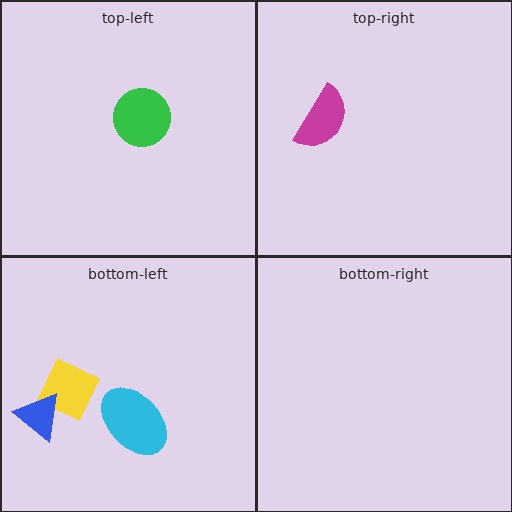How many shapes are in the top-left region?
1.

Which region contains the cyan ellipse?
The bottom-left region.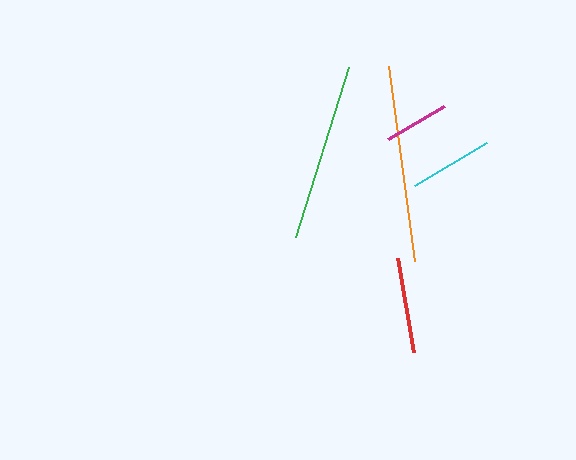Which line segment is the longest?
The orange line is the longest at approximately 196 pixels.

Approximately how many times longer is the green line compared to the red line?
The green line is approximately 1.9 times the length of the red line.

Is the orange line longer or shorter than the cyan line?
The orange line is longer than the cyan line.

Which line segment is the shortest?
The magenta line is the shortest at approximately 65 pixels.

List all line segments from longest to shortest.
From longest to shortest: orange, green, red, cyan, magenta.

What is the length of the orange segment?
The orange segment is approximately 196 pixels long.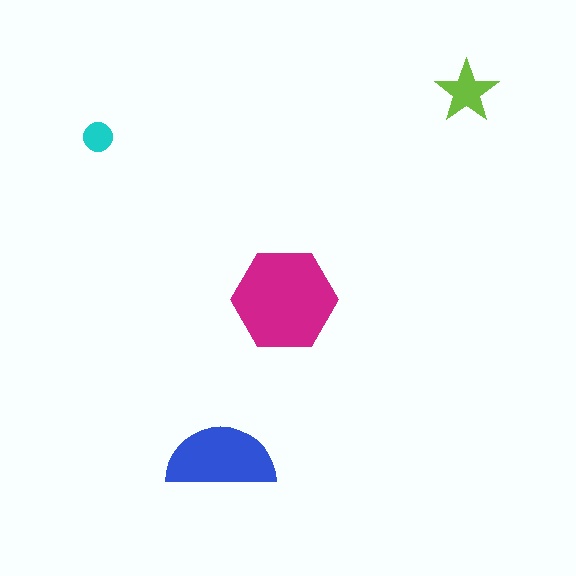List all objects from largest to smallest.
The magenta hexagon, the blue semicircle, the lime star, the cyan circle.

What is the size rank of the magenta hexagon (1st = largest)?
1st.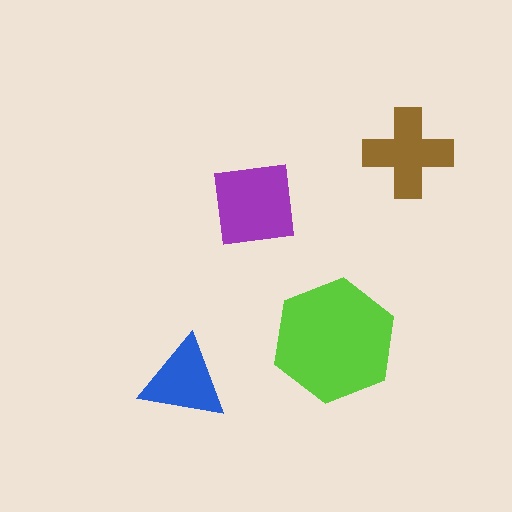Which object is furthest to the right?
The brown cross is rightmost.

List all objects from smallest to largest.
The blue triangle, the brown cross, the purple square, the lime hexagon.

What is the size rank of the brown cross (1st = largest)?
3rd.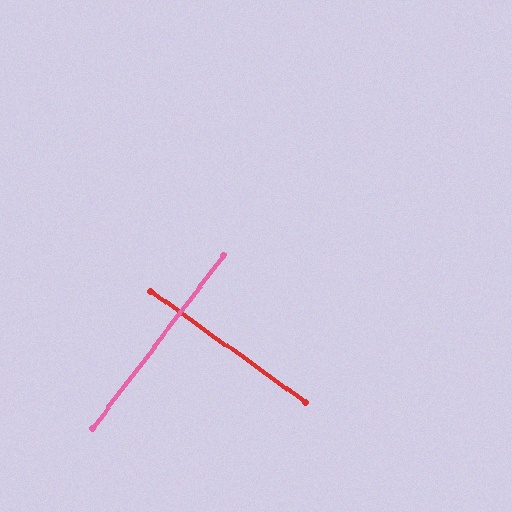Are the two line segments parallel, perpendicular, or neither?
Perpendicular — they meet at approximately 88°.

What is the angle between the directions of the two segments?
Approximately 88 degrees.